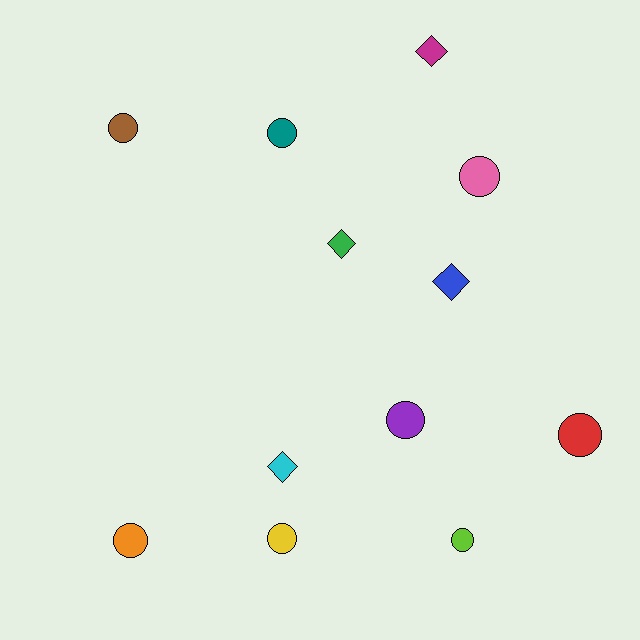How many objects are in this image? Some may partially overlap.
There are 12 objects.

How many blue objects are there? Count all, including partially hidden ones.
There is 1 blue object.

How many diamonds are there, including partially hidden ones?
There are 4 diamonds.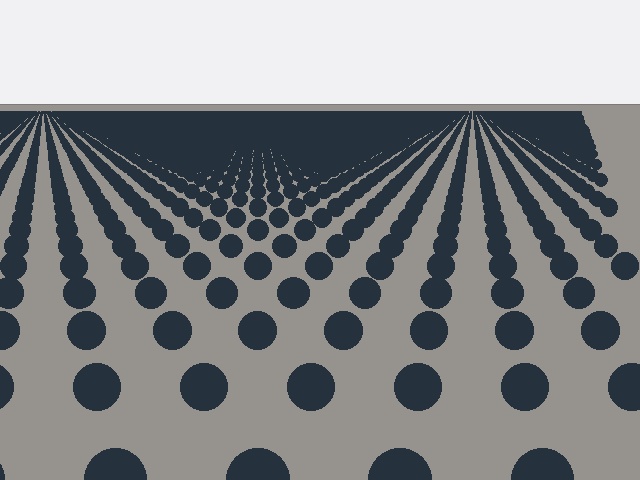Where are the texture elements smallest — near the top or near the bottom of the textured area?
Near the top.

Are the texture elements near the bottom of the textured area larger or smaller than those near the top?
Larger. Near the bottom, elements are closer to the viewer and appear at a bigger on-screen size.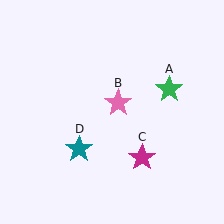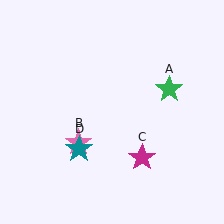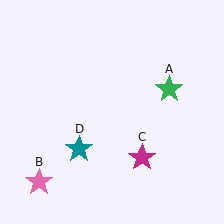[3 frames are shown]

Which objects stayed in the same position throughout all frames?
Green star (object A) and magenta star (object C) and teal star (object D) remained stationary.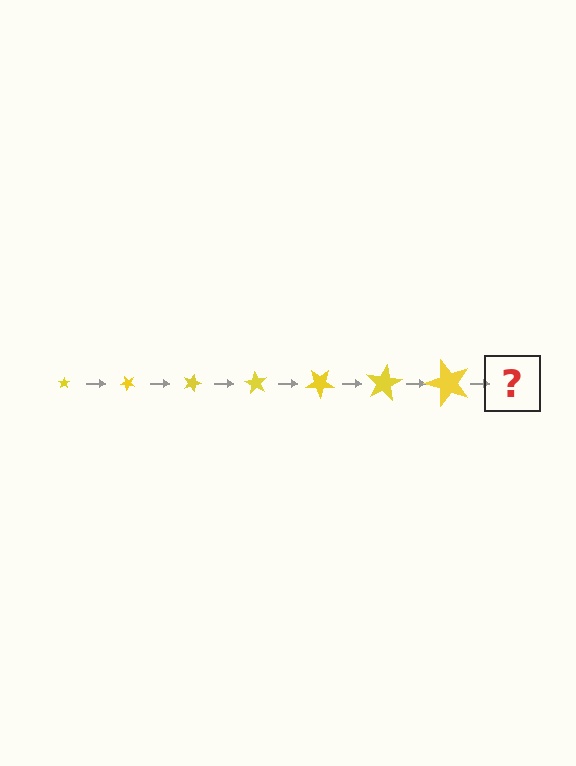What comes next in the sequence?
The next element should be a star, larger than the previous one and rotated 315 degrees from the start.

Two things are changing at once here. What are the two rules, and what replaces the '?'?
The two rules are that the star grows larger each step and it rotates 45 degrees each step. The '?' should be a star, larger than the previous one and rotated 315 degrees from the start.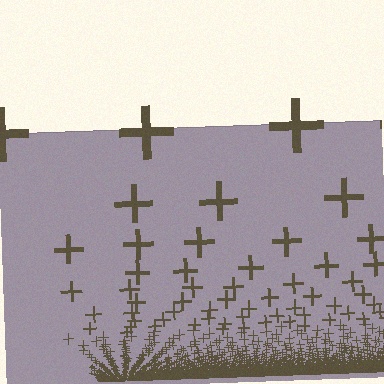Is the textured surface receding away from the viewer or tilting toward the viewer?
The surface appears to tilt toward the viewer. Texture elements get larger and sparser toward the top.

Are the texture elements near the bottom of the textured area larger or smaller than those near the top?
Smaller. The gradient is inverted — elements near the bottom are smaller and denser.